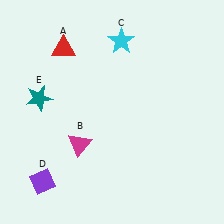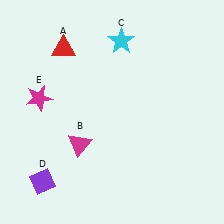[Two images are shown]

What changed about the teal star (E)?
In Image 1, E is teal. In Image 2, it changed to magenta.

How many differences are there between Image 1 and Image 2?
There is 1 difference between the two images.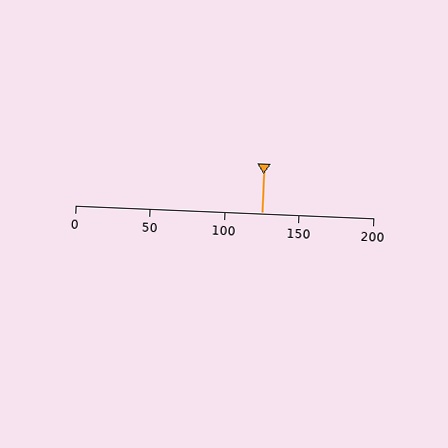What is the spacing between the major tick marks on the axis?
The major ticks are spaced 50 apart.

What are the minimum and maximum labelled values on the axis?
The axis runs from 0 to 200.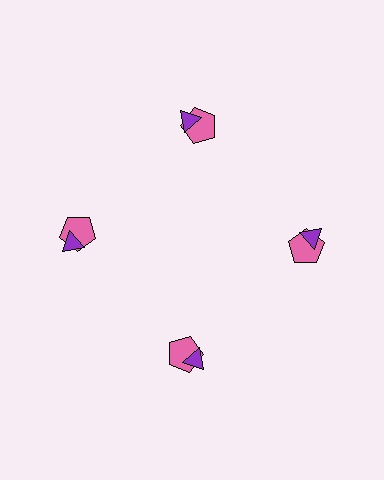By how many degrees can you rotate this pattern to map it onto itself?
The pattern maps onto itself every 90 degrees of rotation.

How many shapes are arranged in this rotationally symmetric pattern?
There are 8 shapes, arranged in 4 groups of 2.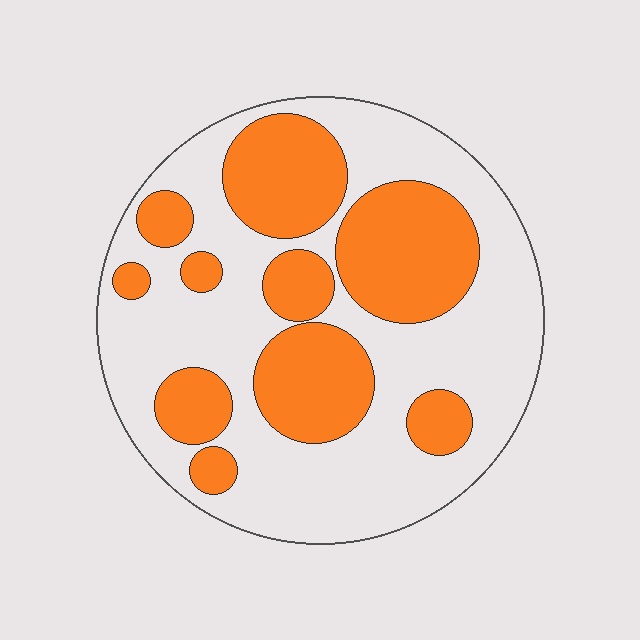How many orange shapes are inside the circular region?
10.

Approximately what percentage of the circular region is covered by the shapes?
Approximately 40%.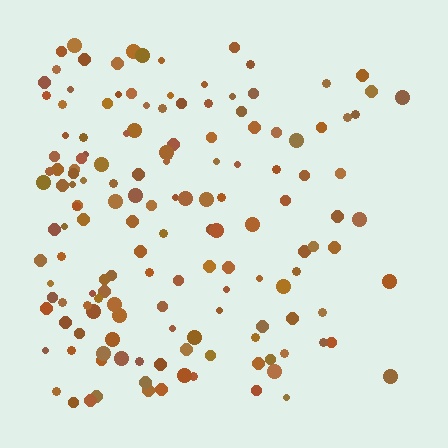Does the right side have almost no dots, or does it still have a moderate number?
Still a moderate number, just noticeably fewer than the left.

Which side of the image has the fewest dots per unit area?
The right.